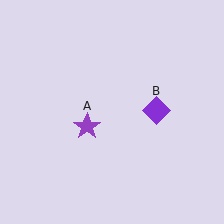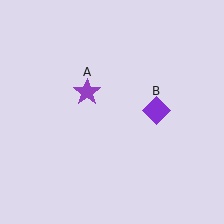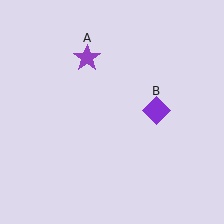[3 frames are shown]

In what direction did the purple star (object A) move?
The purple star (object A) moved up.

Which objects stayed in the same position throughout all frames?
Purple diamond (object B) remained stationary.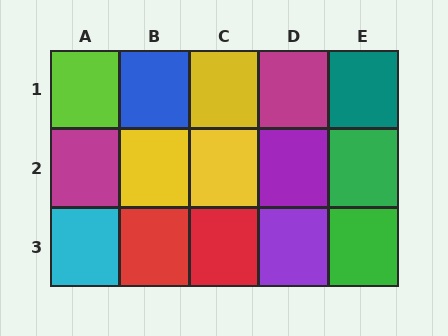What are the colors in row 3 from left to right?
Cyan, red, red, purple, green.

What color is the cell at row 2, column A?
Magenta.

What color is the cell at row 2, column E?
Green.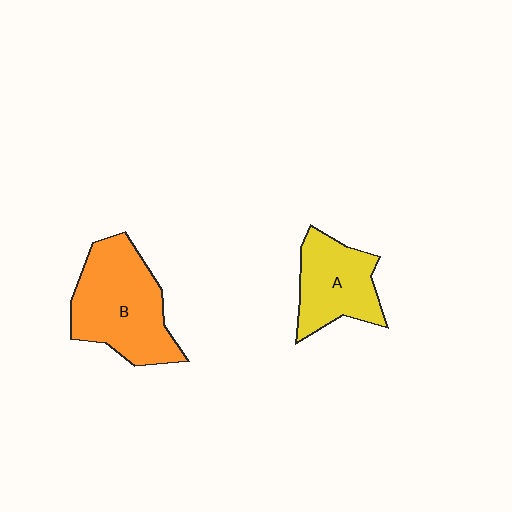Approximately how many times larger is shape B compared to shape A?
Approximately 1.5 times.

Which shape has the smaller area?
Shape A (yellow).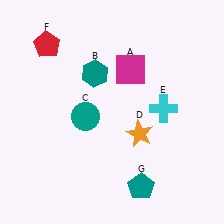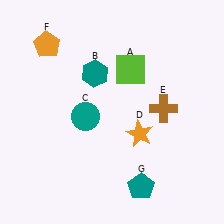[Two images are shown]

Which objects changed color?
A changed from magenta to lime. E changed from cyan to brown. F changed from red to orange.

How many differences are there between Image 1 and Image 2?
There are 3 differences between the two images.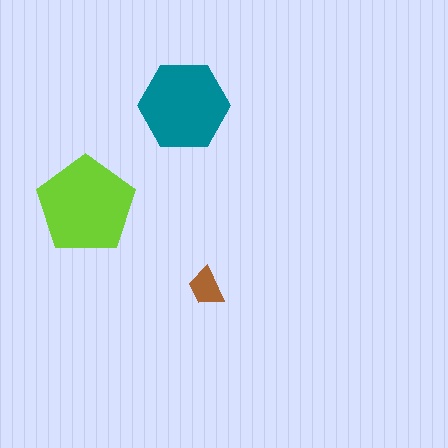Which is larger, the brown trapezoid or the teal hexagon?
The teal hexagon.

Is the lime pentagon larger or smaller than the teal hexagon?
Larger.